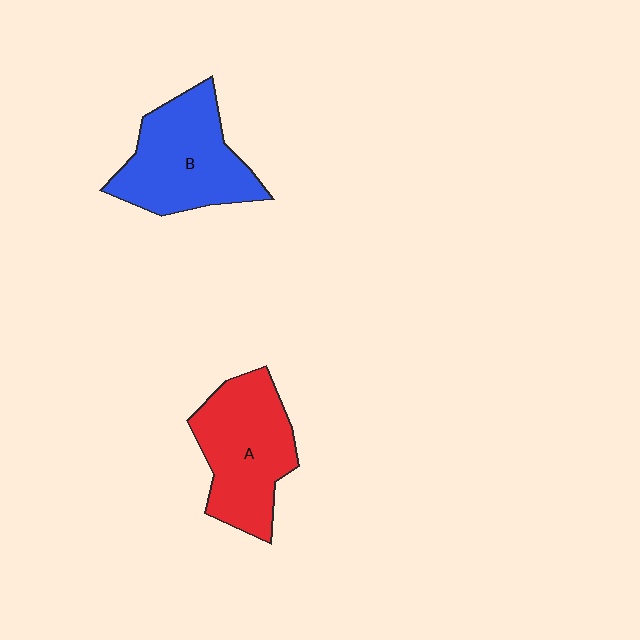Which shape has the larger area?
Shape B (blue).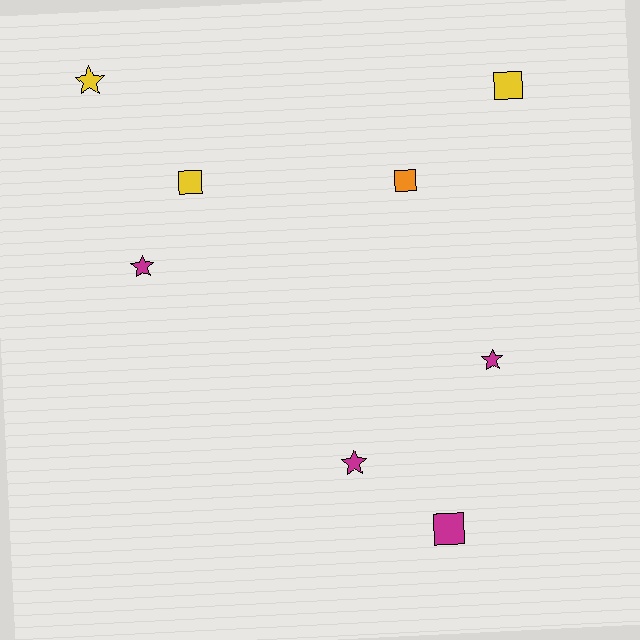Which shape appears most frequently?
Square, with 4 objects.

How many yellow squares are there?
There are 2 yellow squares.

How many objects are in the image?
There are 8 objects.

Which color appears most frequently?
Magenta, with 4 objects.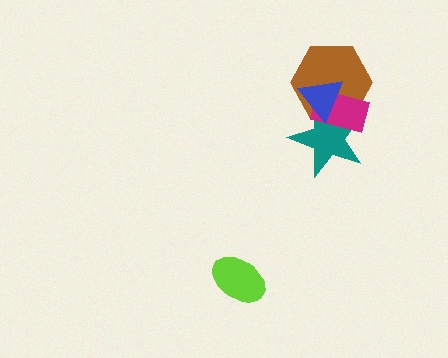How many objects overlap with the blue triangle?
3 objects overlap with the blue triangle.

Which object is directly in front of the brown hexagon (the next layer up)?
The magenta rectangle is directly in front of the brown hexagon.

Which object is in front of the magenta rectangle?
The blue triangle is in front of the magenta rectangle.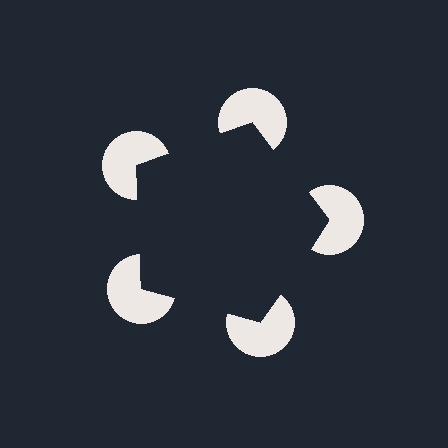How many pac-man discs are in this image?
There are 5 — one at each vertex of the illusory pentagon.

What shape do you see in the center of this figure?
An illusory pentagon — its edges are inferred from the aligned wedge cuts in the pac-man discs, not physically drawn.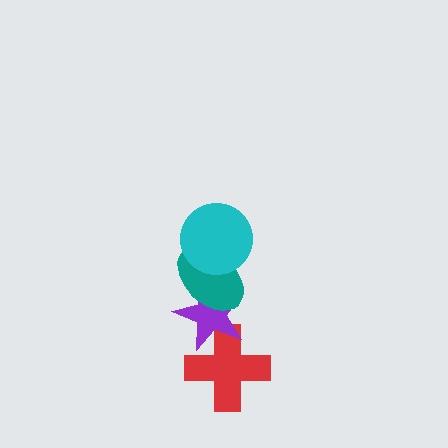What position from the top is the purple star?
The purple star is 3rd from the top.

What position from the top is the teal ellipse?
The teal ellipse is 2nd from the top.